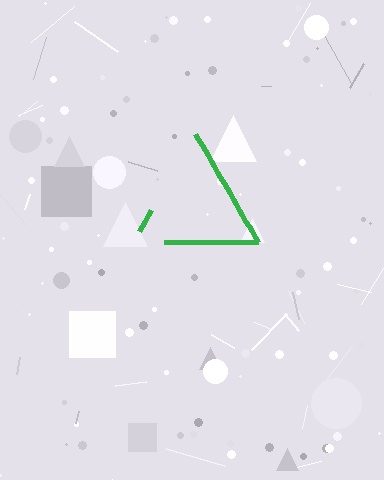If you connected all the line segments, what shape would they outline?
They would outline a triangle.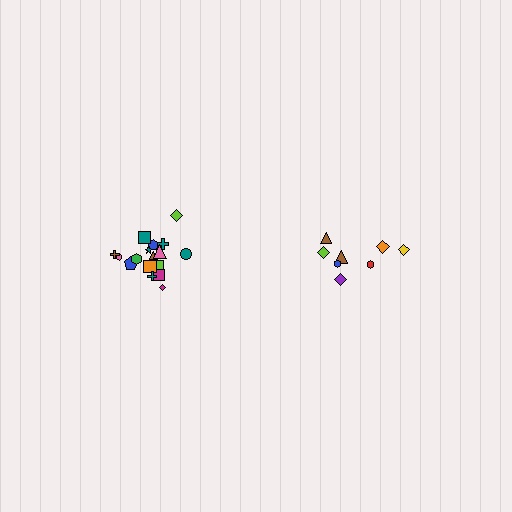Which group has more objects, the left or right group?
The left group.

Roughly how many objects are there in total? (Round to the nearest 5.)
Roughly 25 objects in total.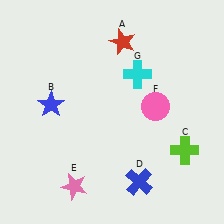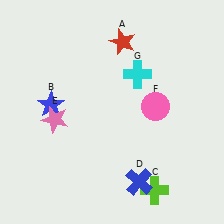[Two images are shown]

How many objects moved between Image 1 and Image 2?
2 objects moved between the two images.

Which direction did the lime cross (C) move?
The lime cross (C) moved down.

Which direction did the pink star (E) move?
The pink star (E) moved up.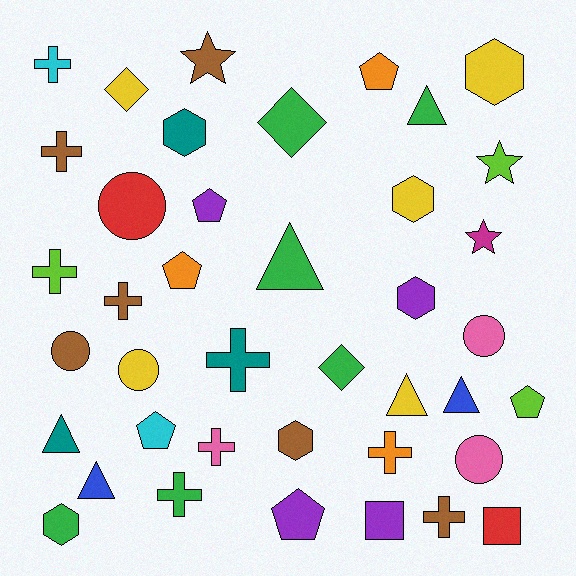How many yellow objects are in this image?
There are 5 yellow objects.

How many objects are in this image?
There are 40 objects.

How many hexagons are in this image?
There are 6 hexagons.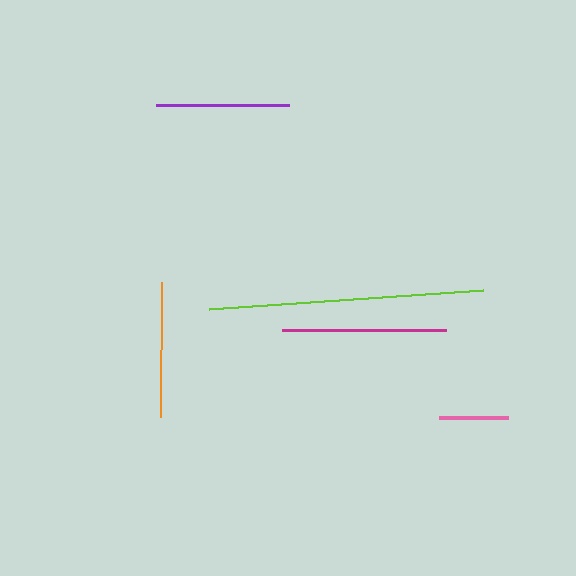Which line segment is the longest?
The lime line is the longest at approximately 275 pixels.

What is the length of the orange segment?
The orange segment is approximately 135 pixels long.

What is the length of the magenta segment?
The magenta segment is approximately 164 pixels long.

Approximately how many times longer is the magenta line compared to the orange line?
The magenta line is approximately 1.2 times the length of the orange line.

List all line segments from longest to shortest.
From longest to shortest: lime, magenta, orange, purple, pink.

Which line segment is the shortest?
The pink line is the shortest at approximately 69 pixels.